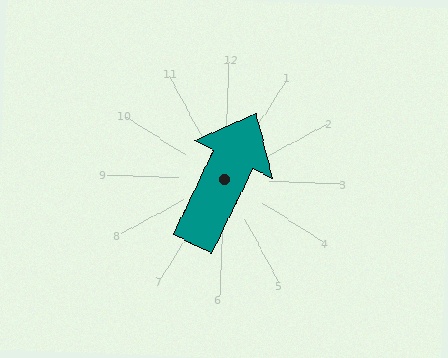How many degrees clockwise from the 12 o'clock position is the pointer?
Approximately 24 degrees.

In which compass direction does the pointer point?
Northeast.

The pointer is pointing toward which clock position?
Roughly 1 o'clock.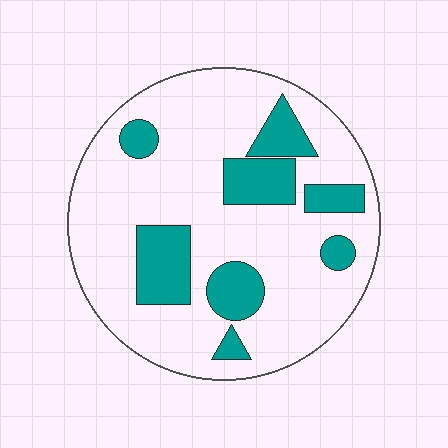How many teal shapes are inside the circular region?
8.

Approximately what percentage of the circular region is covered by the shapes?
Approximately 25%.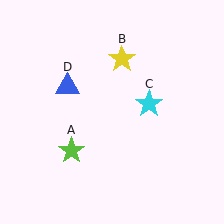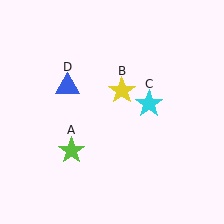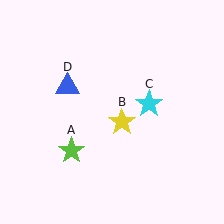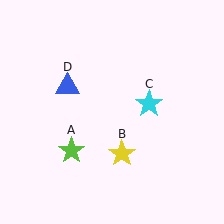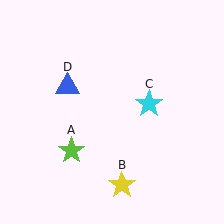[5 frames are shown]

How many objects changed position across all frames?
1 object changed position: yellow star (object B).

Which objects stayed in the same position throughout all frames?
Lime star (object A) and cyan star (object C) and blue triangle (object D) remained stationary.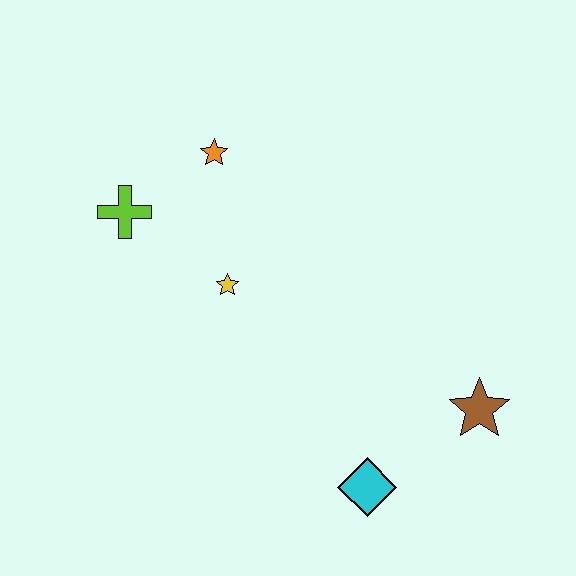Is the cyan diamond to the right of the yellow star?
Yes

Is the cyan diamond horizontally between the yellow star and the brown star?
Yes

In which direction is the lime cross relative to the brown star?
The lime cross is to the left of the brown star.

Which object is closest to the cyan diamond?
The brown star is closest to the cyan diamond.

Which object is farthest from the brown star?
The lime cross is farthest from the brown star.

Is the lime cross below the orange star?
Yes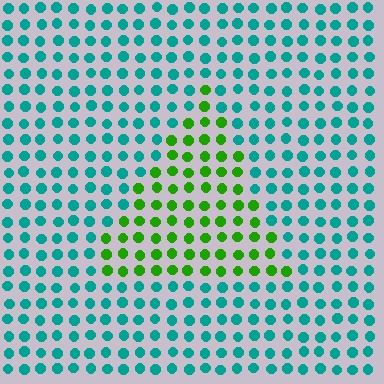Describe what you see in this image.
The image is filled with small teal elements in a uniform arrangement. A triangle-shaped region is visible where the elements are tinted to a slightly different hue, forming a subtle color boundary.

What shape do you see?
I see a triangle.